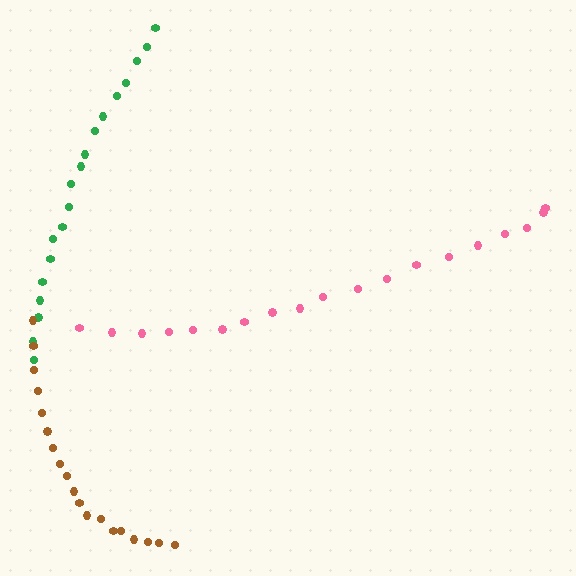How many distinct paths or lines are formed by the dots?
There are 3 distinct paths.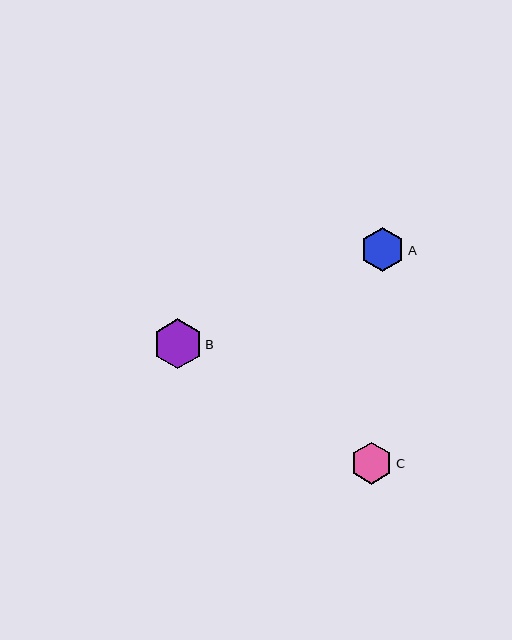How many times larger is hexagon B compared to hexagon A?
Hexagon B is approximately 1.1 times the size of hexagon A.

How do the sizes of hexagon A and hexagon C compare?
Hexagon A and hexagon C are approximately the same size.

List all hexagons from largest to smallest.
From largest to smallest: B, A, C.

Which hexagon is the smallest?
Hexagon C is the smallest with a size of approximately 42 pixels.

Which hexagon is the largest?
Hexagon B is the largest with a size of approximately 50 pixels.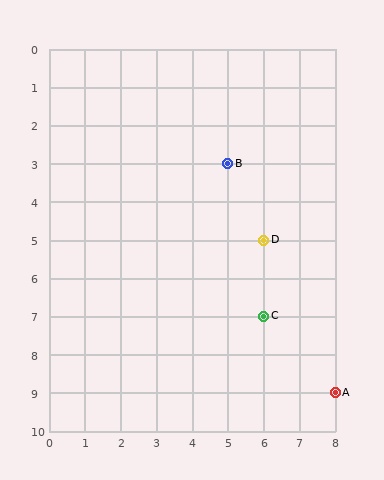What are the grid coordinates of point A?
Point A is at grid coordinates (8, 9).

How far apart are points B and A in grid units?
Points B and A are 3 columns and 6 rows apart (about 6.7 grid units diagonally).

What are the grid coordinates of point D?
Point D is at grid coordinates (6, 5).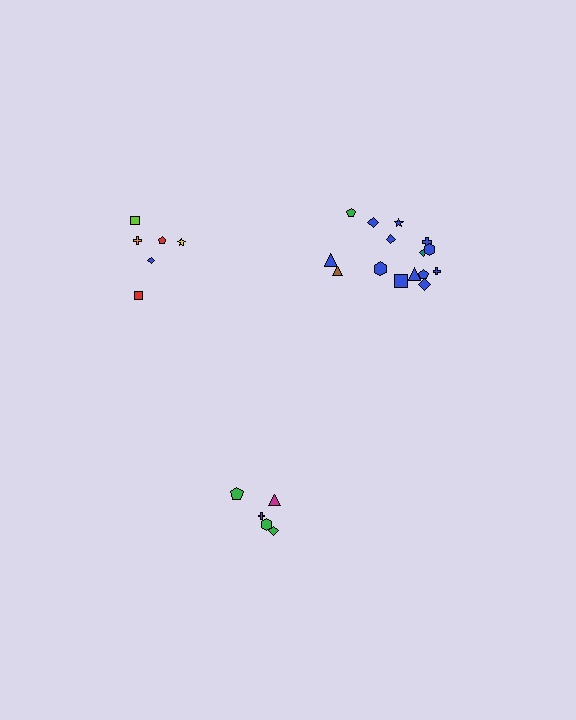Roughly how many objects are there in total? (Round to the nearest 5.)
Roughly 25 objects in total.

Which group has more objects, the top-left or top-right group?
The top-right group.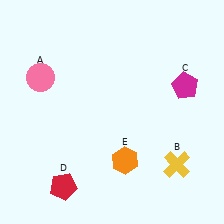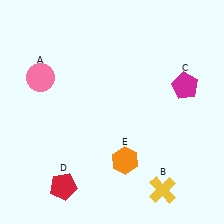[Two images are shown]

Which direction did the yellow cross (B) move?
The yellow cross (B) moved down.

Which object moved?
The yellow cross (B) moved down.